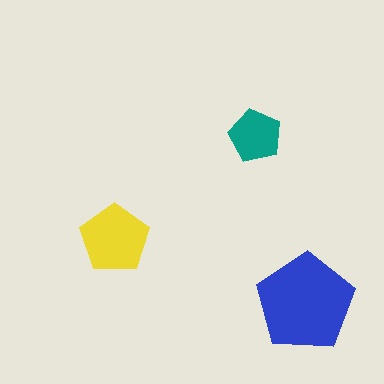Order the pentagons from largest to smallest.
the blue one, the yellow one, the teal one.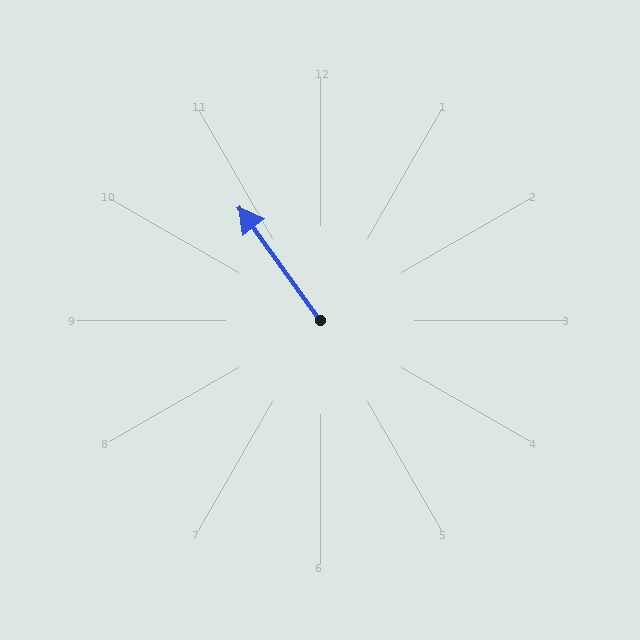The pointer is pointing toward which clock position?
Roughly 11 o'clock.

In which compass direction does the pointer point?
Northwest.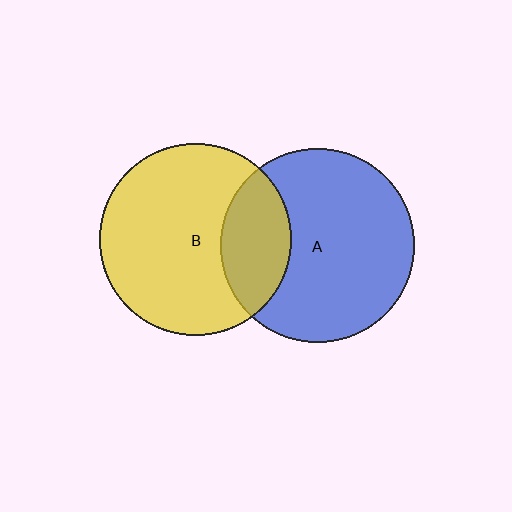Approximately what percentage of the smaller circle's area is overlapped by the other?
Approximately 25%.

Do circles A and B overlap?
Yes.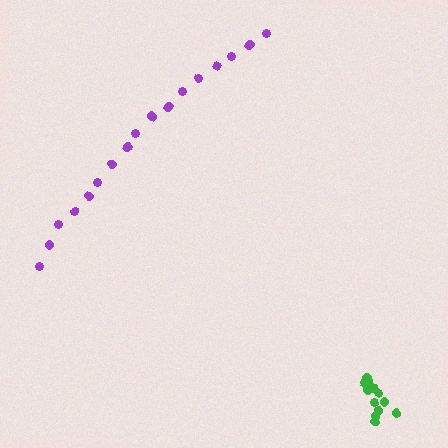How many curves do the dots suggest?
There are 2 distinct paths.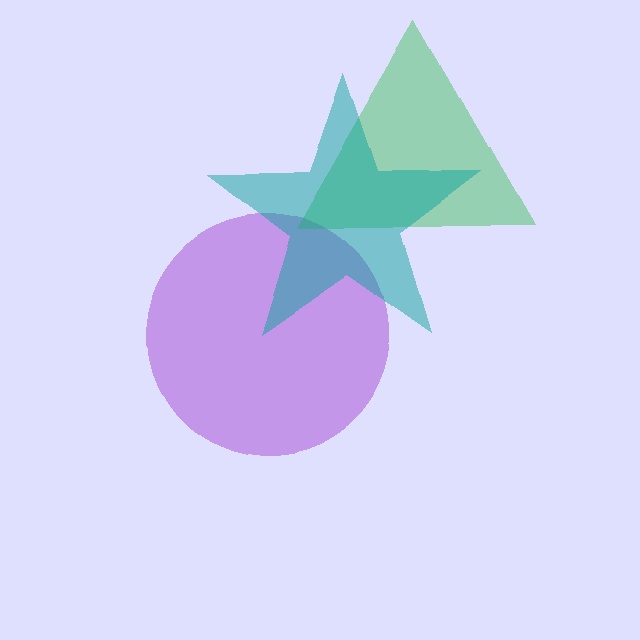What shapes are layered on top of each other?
The layered shapes are: a purple circle, a green triangle, a teal star.